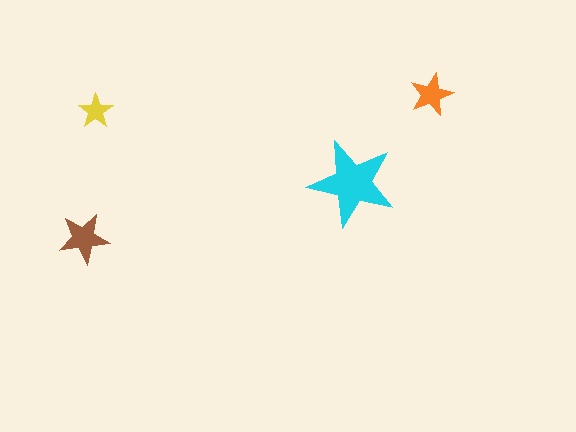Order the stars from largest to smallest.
the cyan one, the brown one, the orange one, the yellow one.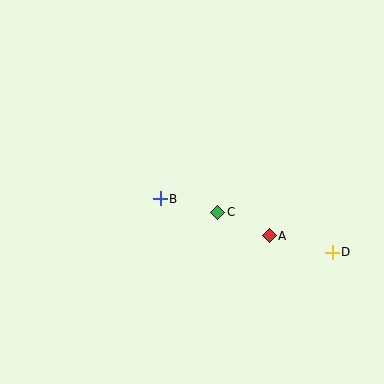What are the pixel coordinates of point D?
Point D is at (332, 252).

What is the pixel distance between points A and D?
The distance between A and D is 65 pixels.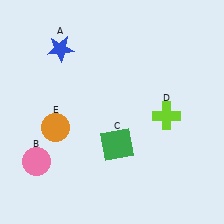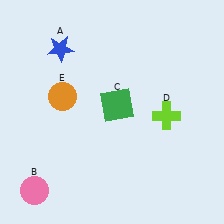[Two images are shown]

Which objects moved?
The objects that moved are: the pink circle (B), the green square (C), the orange circle (E).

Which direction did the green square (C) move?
The green square (C) moved up.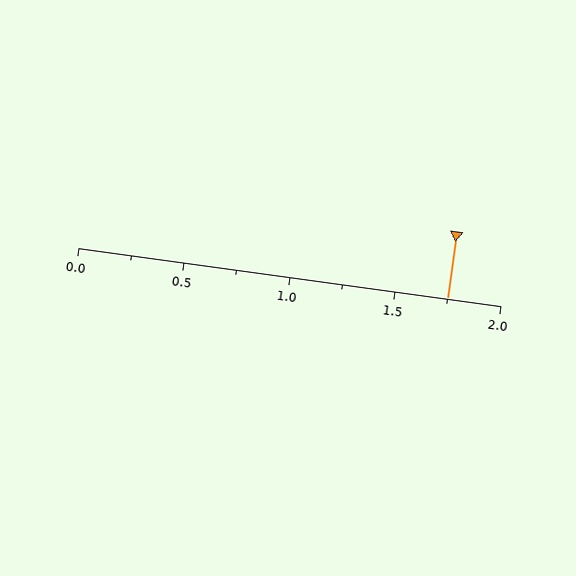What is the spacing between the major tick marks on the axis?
The major ticks are spaced 0.5 apart.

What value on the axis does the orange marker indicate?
The marker indicates approximately 1.75.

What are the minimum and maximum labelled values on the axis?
The axis runs from 0.0 to 2.0.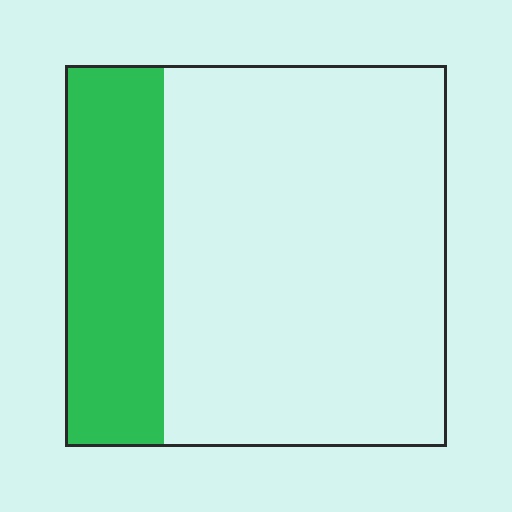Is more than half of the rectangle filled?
No.